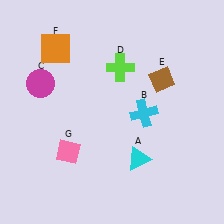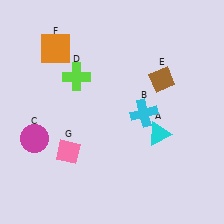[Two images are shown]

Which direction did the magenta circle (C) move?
The magenta circle (C) moved down.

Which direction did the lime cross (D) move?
The lime cross (D) moved left.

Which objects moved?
The objects that moved are: the cyan triangle (A), the magenta circle (C), the lime cross (D).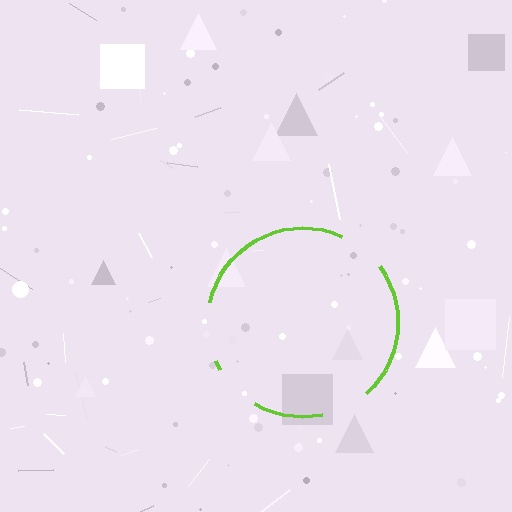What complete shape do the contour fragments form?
The contour fragments form a circle.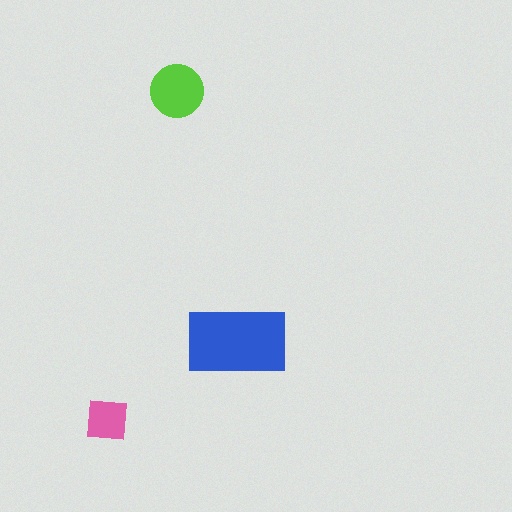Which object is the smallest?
The pink square.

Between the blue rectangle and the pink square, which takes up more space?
The blue rectangle.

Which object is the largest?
The blue rectangle.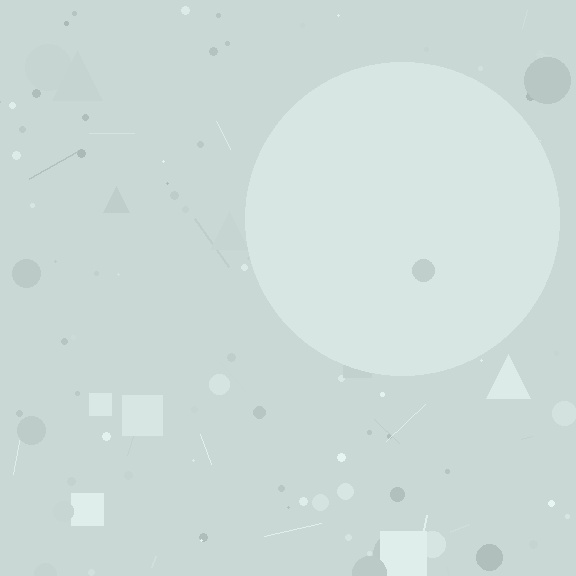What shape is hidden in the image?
A circle is hidden in the image.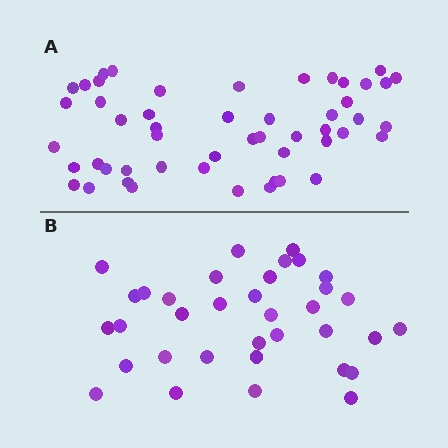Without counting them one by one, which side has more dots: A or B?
Region A (the top region) has more dots.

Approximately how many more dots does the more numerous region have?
Region A has approximately 15 more dots than region B.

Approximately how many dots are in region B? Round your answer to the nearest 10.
About 40 dots. (The exact count is 35, which rounds to 40.)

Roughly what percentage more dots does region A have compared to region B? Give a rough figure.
About 45% more.